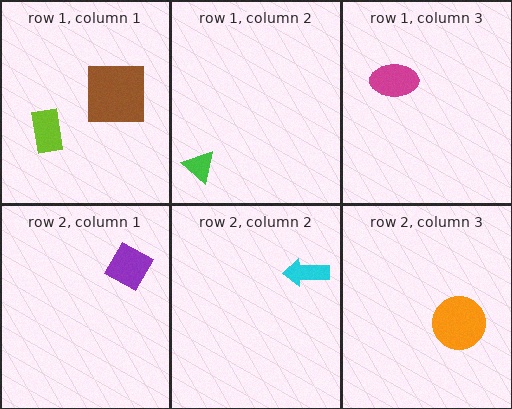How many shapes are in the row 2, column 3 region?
1.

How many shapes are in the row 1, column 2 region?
1.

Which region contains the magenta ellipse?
The row 1, column 3 region.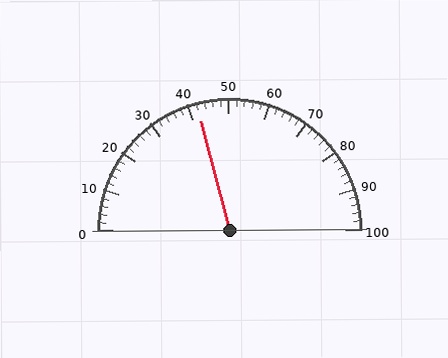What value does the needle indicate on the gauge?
The needle indicates approximately 42.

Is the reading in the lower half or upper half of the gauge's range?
The reading is in the lower half of the range (0 to 100).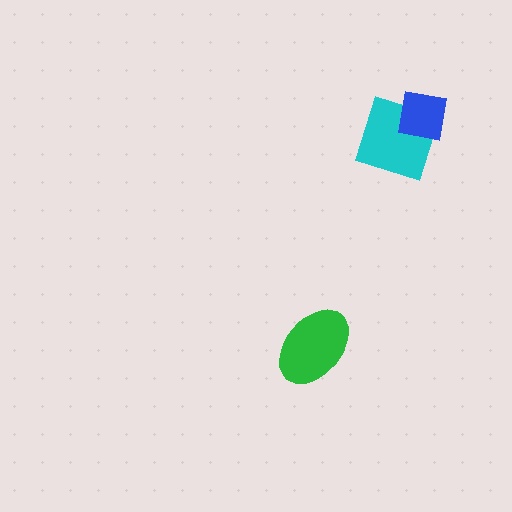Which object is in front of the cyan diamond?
The blue square is in front of the cyan diamond.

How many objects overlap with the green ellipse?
0 objects overlap with the green ellipse.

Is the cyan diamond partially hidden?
Yes, it is partially covered by another shape.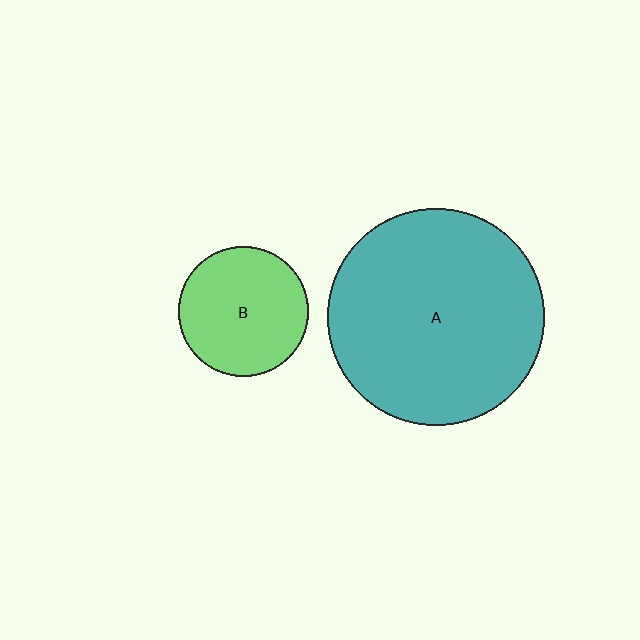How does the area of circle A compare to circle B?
Approximately 2.8 times.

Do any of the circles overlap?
No, none of the circles overlap.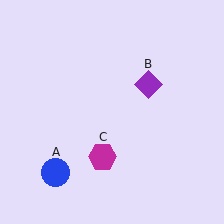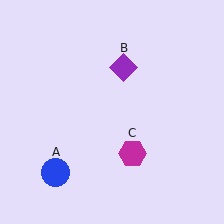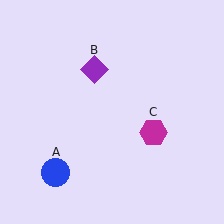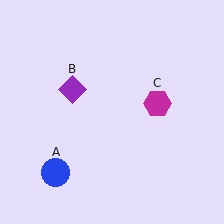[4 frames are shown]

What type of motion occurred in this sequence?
The purple diamond (object B), magenta hexagon (object C) rotated counterclockwise around the center of the scene.